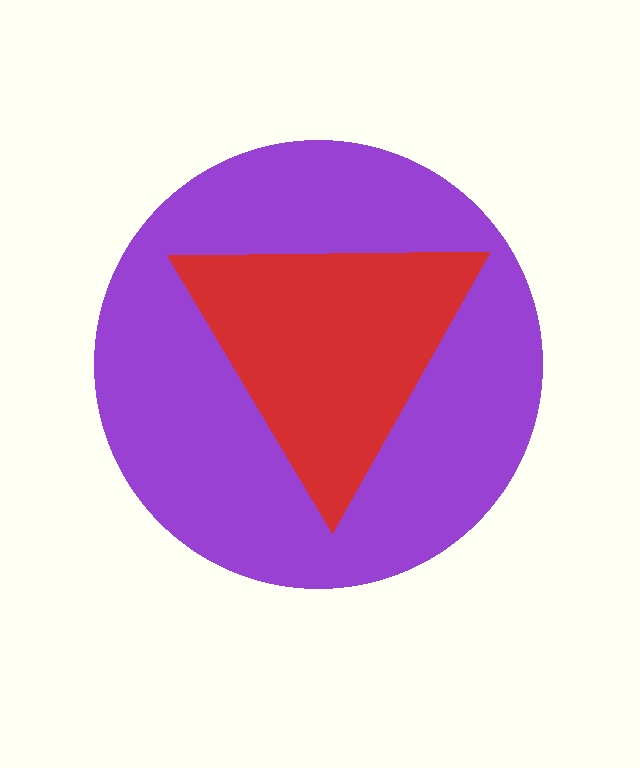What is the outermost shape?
The purple circle.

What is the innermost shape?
The red triangle.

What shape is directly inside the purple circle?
The red triangle.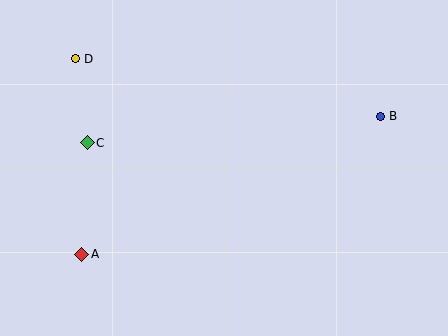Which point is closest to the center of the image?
Point C at (87, 143) is closest to the center.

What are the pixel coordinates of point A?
Point A is at (82, 254).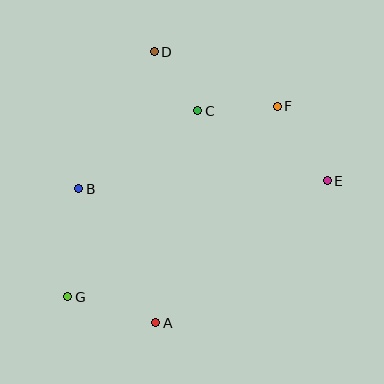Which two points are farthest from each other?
Points E and G are farthest from each other.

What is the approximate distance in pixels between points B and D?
The distance between B and D is approximately 156 pixels.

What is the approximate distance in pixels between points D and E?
The distance between D and E is approximately 216 pixels.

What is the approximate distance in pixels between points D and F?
The distance between D and F is approximately 134 pixels.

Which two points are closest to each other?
Points C and D are closest to each other.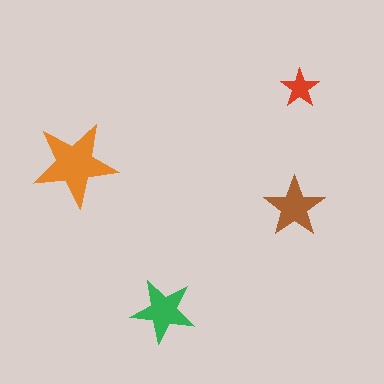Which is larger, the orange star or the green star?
The orange one.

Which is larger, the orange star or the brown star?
The orange one.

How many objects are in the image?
There are 4 objects in the image.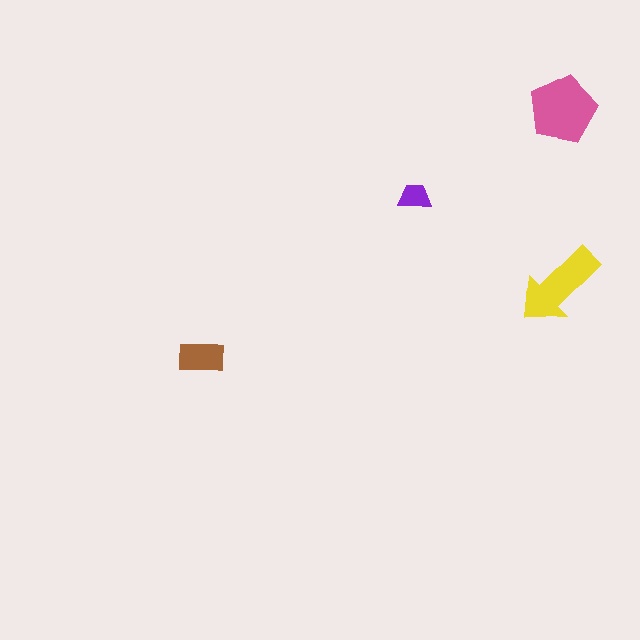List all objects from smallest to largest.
The purple trapezoid, the brown rectangle, the yellow arrow, the pink pentagon.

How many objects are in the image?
There are 4 objects in the image.